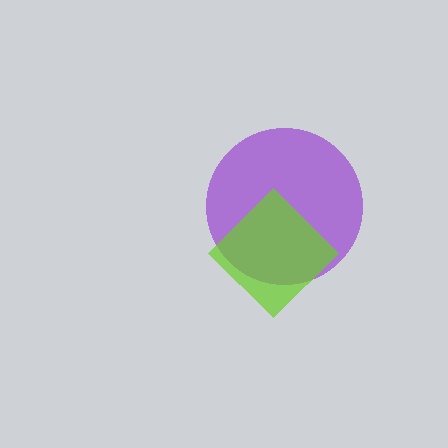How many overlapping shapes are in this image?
There are 2 overlapping shapes in the image.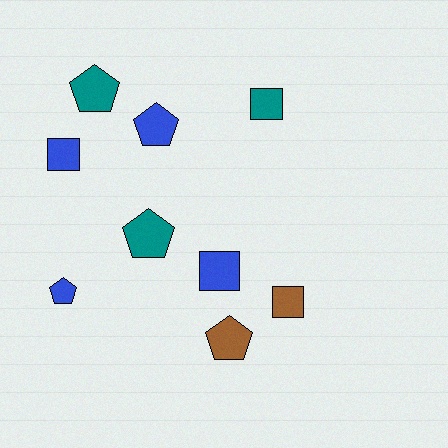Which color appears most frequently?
Blue, with 4 objects.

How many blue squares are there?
There are 2 blue squares.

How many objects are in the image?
There are 9 objects.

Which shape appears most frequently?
Pentagon, with 5 objects.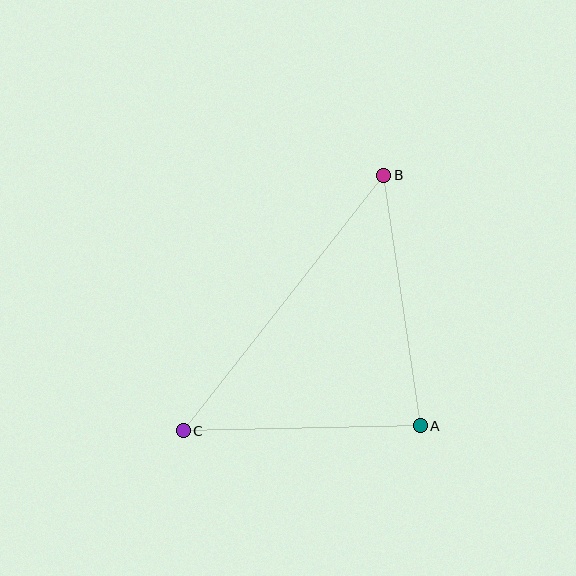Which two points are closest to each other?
Points A and C are closest to each other.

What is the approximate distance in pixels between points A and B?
The distance between A and B is approximately 253 pixels.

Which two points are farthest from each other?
Points B and C are farthest from each other.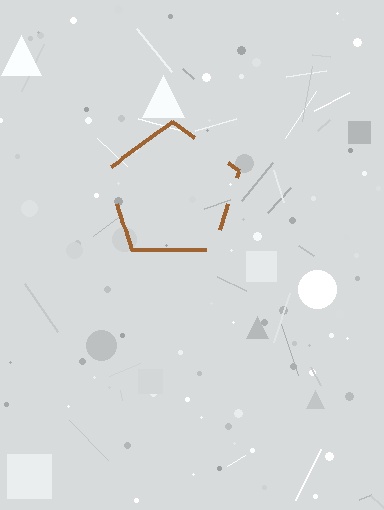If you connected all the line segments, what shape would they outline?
They would outline a pentagon.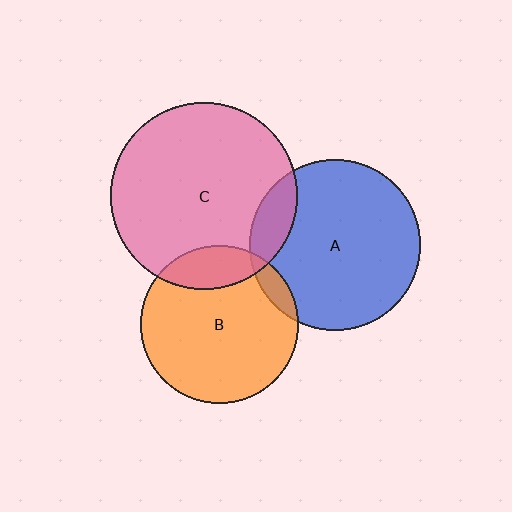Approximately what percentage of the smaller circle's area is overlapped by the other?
Approximately 5%.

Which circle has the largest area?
Circle C (pink).